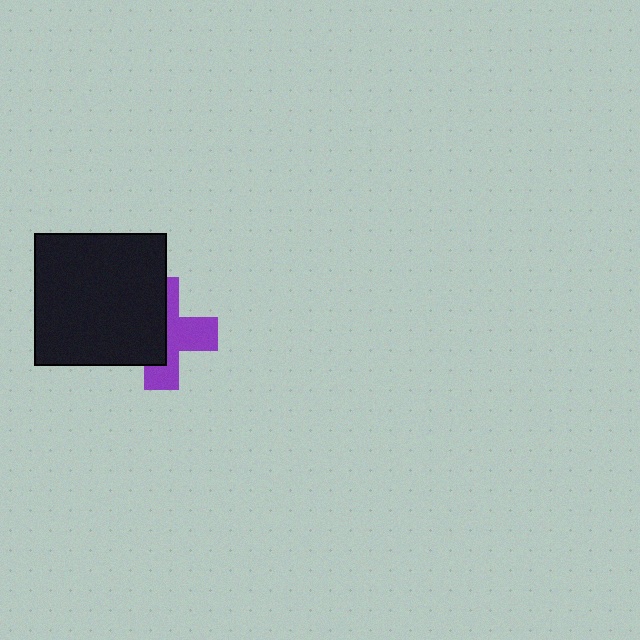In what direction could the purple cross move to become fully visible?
The purple cross could move right. That would shift it out from behind the black square entirely.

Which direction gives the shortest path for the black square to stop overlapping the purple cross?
Moving left gives the shortest separation.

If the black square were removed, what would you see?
You would see the complete purple cross.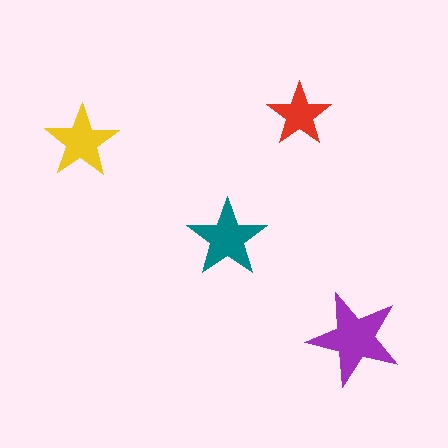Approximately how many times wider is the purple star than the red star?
About 1.5 times wider.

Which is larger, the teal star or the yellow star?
The teal one.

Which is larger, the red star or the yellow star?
The yellow one.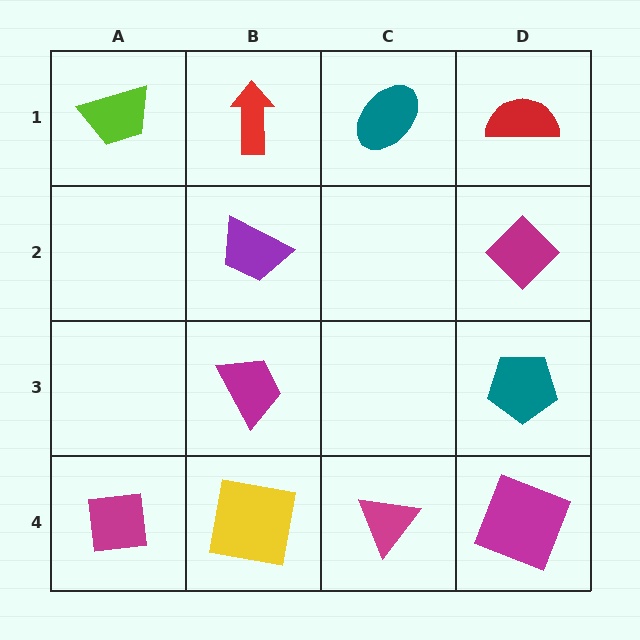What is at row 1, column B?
A red arrow.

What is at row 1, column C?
A teal ellipse.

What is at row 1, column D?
A red semicircle.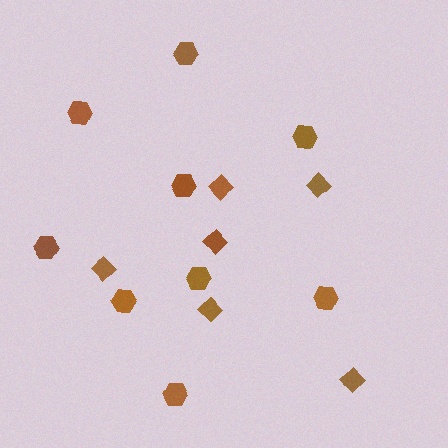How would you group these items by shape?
There are 2 groups: one group of diamonds (6) and one group of hexagons (9).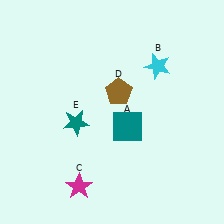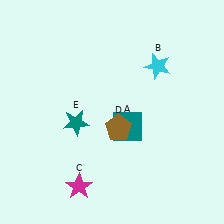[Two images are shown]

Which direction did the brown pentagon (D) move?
The brown pentagon (D) moved down.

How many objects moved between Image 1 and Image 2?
1 object moved between the two images.